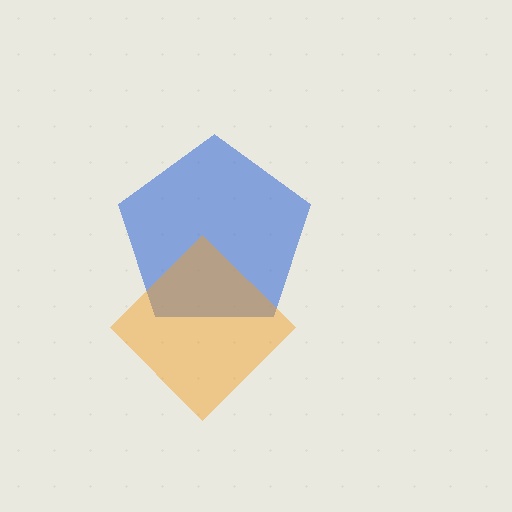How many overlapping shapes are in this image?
There are 2 overlapping shapes in the image.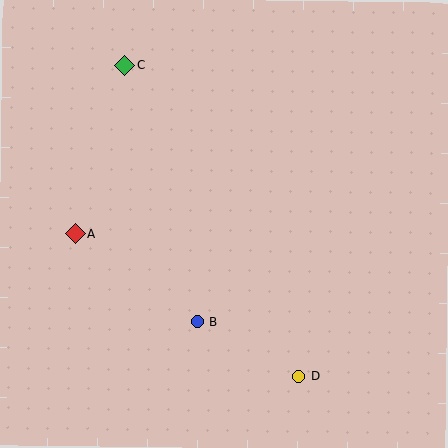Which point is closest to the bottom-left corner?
Point A is closest to the bottom-left corner.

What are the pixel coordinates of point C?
Point C is at (125, 65).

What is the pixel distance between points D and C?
The distance between D and C is 356 pixels.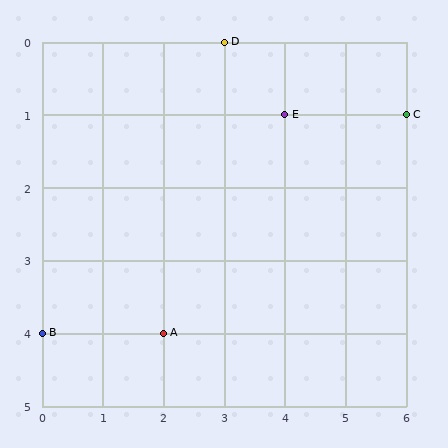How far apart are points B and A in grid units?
Points B and A are 2 columns apart.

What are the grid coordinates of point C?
Point C is at grid coordinates (6, 1).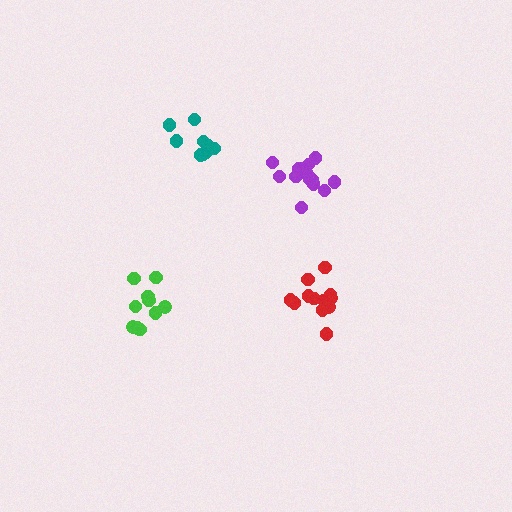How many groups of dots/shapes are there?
There are 4 groups.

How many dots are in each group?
Group 1: 10 dots, Group 2: 13 dots, Group 3: 10 dots, Group 4: 12 dots (45 total).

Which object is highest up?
The teal cluster is topmost.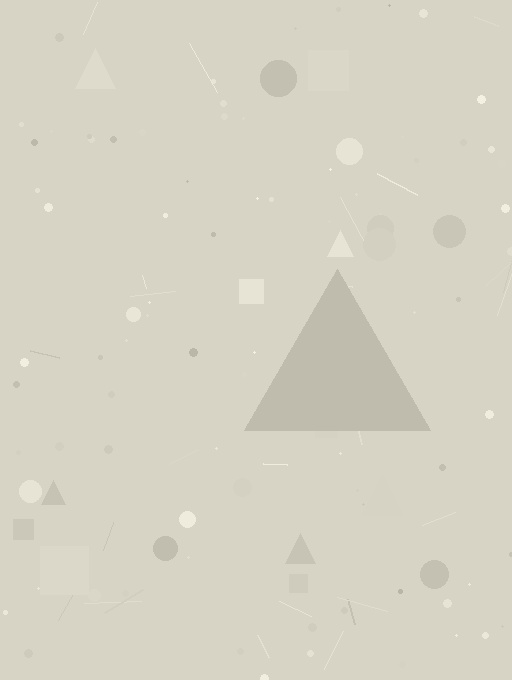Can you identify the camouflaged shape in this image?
The camouflaged shape is a triangle.